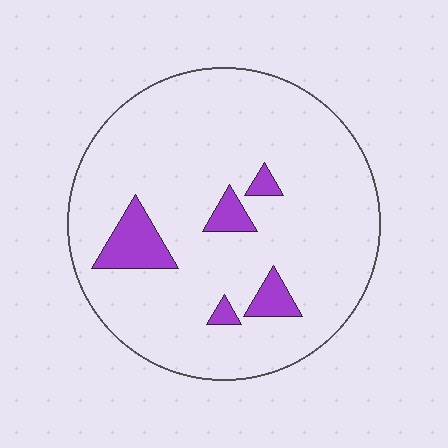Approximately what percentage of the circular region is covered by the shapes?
Approximately 10%.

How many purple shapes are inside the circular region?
5.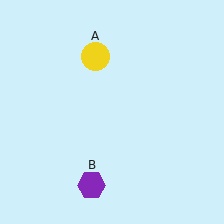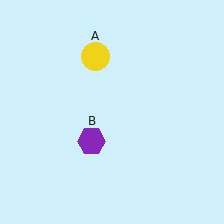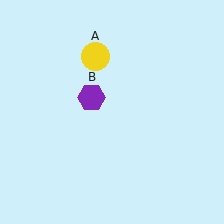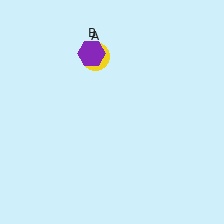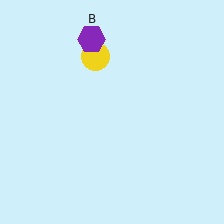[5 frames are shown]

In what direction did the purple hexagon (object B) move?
The purple hexagon (object B) moved up.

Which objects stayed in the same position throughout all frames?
Yellow circle (object A) remained stationary.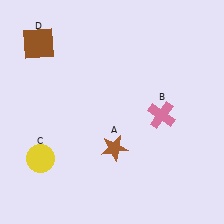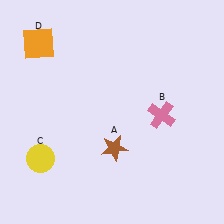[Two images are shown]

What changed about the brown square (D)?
In Image 1, D is brown. In Image 2, it changed to orange.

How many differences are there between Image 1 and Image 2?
There is 1 difference between the two images.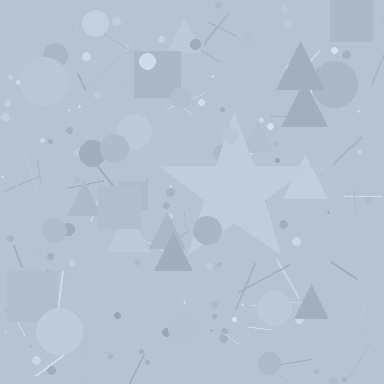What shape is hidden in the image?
A star is hidden in the image.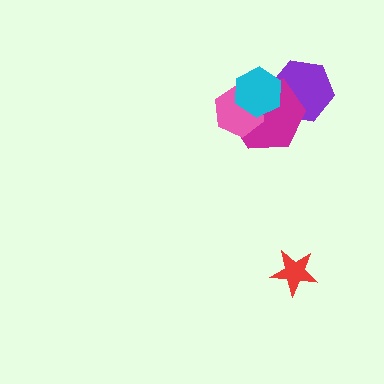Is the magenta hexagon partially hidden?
Yes, it is partially covered by another shape.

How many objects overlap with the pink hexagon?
2 objects overlap with the pink hexagon.